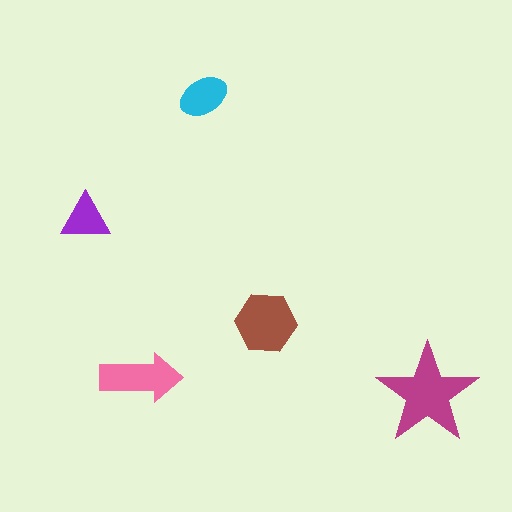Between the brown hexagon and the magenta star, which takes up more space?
The magenta star.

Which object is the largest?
The magenta star.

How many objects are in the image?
There are 5 objects in the image.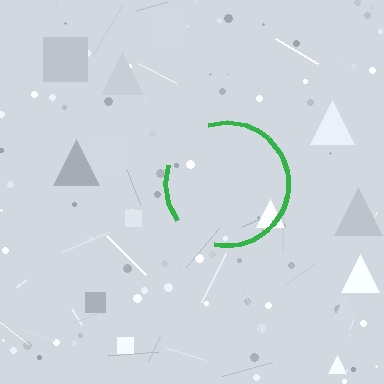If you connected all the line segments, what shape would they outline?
They would outline a circle.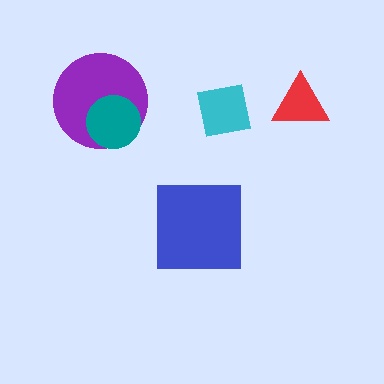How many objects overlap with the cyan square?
0 objects overlap with the cyan square.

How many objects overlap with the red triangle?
0 objects overlap with the red triangle.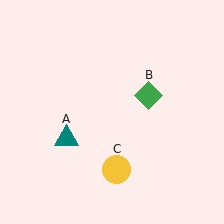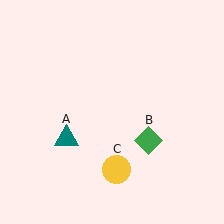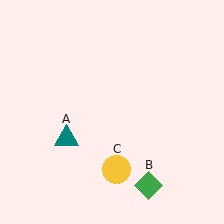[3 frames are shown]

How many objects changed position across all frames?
1 object changed position: green diamond (object B).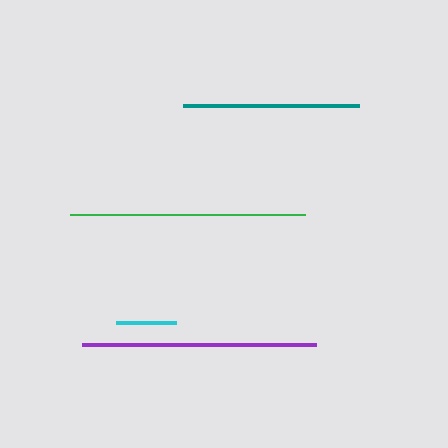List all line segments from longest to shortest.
From longest to shortest: green, purple, teal, cyan.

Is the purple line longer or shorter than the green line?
The green line is longer than the purple line.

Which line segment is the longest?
The green line is the longest at approximately 235 pixels.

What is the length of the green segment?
The green segment is approximately 235 pixels long.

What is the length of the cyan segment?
The cyan segment is approximately 61 pixels long.